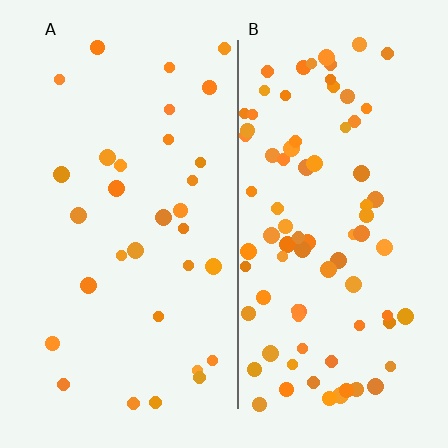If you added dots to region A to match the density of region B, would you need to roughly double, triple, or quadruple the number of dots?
Approximately triple.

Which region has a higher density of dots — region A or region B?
B (the right).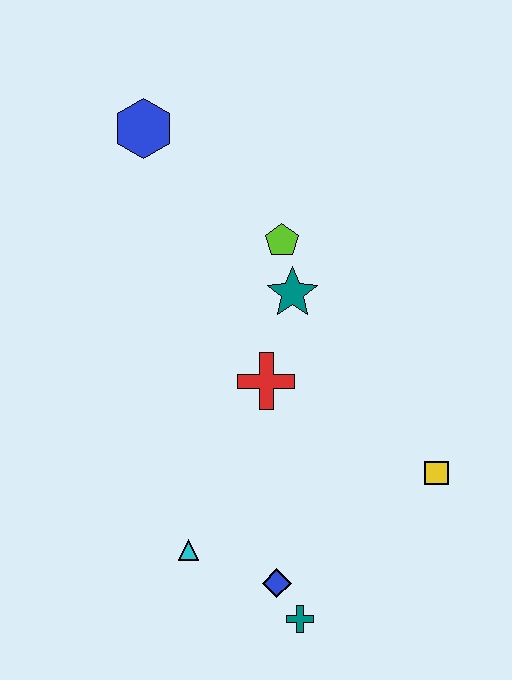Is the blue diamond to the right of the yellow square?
No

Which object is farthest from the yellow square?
The blue hexagon is farthest from the yellow square.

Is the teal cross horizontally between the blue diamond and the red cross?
No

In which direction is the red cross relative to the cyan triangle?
The red cross is above the cyan triangle.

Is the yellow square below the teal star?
Yes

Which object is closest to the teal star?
The lime pentagon is closest to the teal star.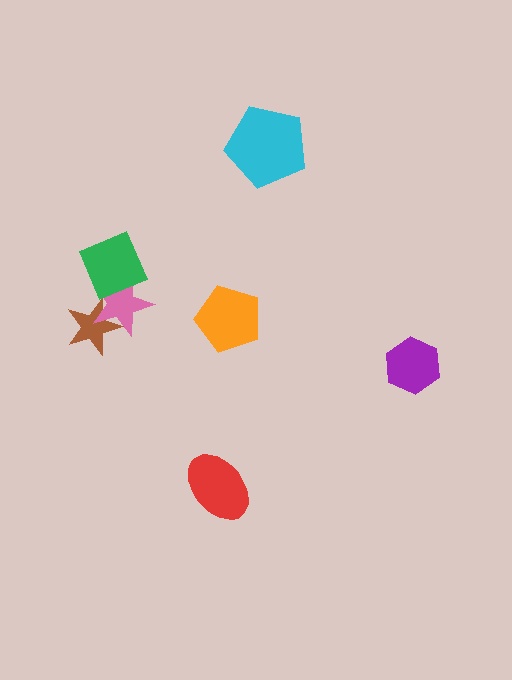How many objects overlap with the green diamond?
1 object overlaps with the green diamond.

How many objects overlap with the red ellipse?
0 objects overlap with the red ellipse.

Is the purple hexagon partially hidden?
No, no other shape covers it.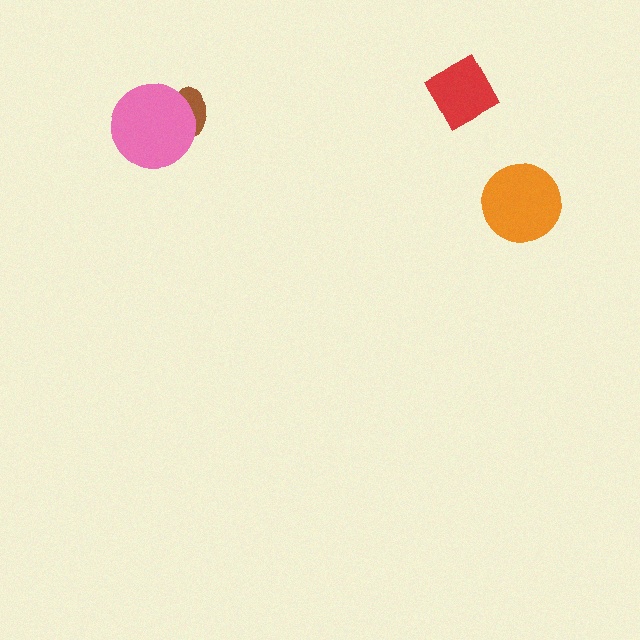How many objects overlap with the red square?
0 objects overlap with the red square.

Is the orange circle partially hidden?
No, no other shape covers it.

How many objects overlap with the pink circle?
1 object overlaps with the pink circle.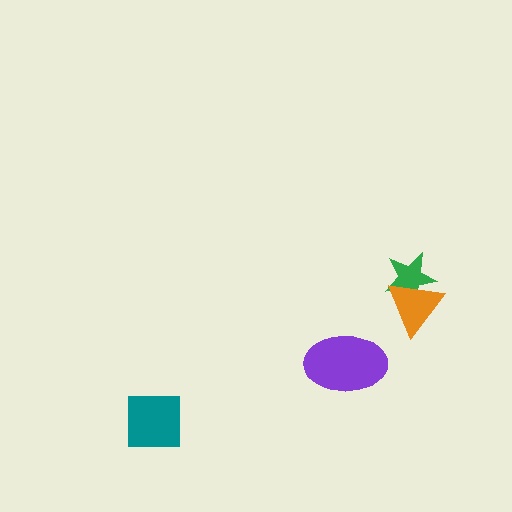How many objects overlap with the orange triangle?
1 object overlaps with the orange triangle.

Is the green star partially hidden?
Yes, it is partially covered by another shape.